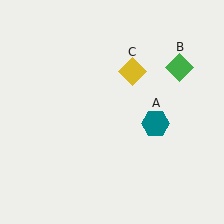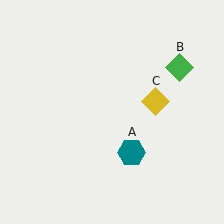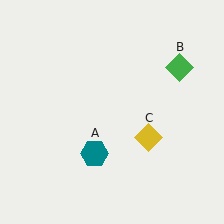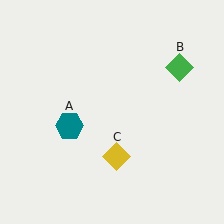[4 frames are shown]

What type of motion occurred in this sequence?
The teal hexagon (object A), yellow diamond (object C) rotated clockwise around the center of the scene.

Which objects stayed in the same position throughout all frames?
Green diamond (object B) remained stationary.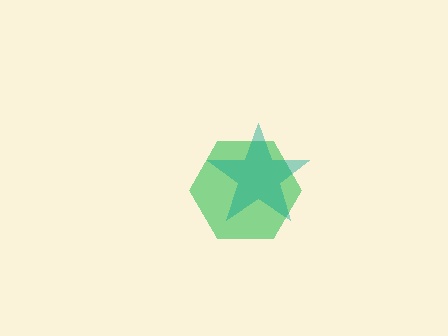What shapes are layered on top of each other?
The layered shapes are: a green hexagon, a teal star.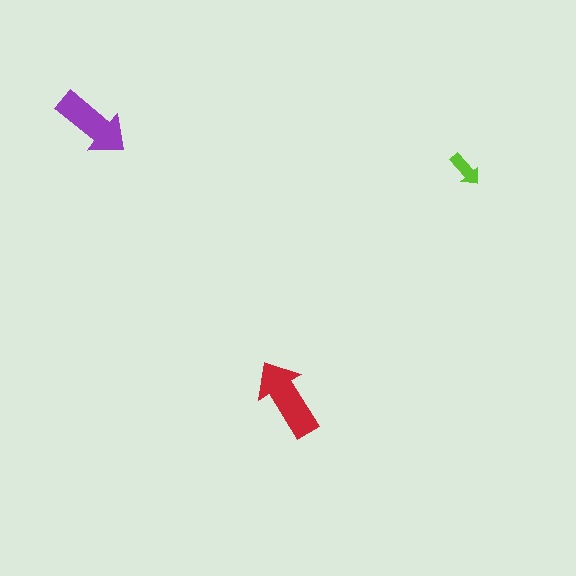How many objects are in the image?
There are 3 objects in the image.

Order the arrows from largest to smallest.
the red one, the purple one, the lime one.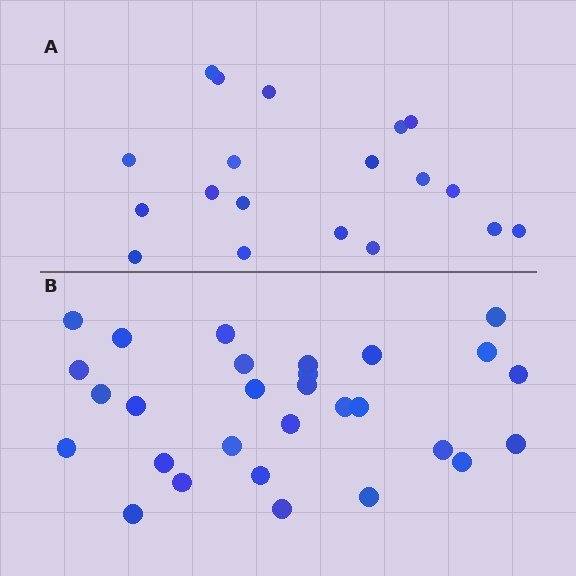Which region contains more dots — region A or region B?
Region B (the bottom region) has more dots.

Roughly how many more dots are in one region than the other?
Region B has roughly 10 or so more dots than region A.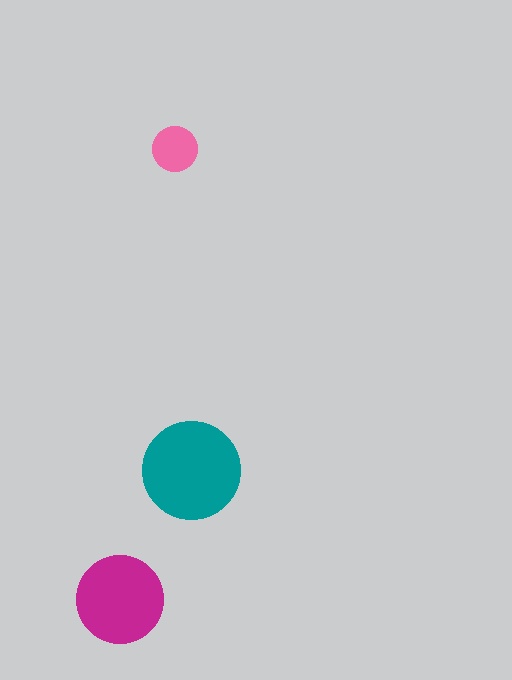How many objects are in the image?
There are 3 objects in the image.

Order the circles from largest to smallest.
the teal one, the magenta one, the pink one.